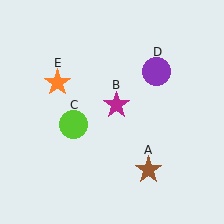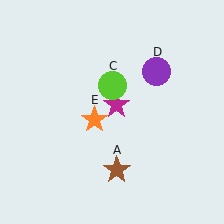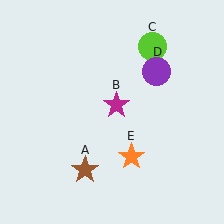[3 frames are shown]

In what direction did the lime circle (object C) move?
The lime circle (object C) moved up and to the right.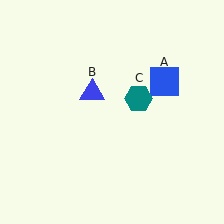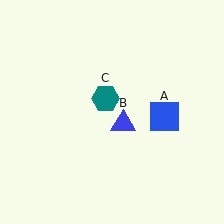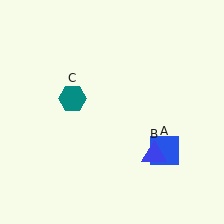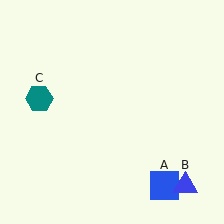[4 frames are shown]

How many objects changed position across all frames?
3 objects changed position: blue square (object A), blue triangle (object B), teal hexagon (object C).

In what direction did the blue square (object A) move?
The blue square (object A) moved down.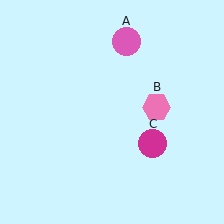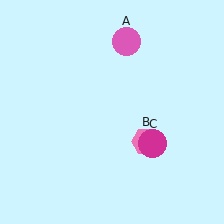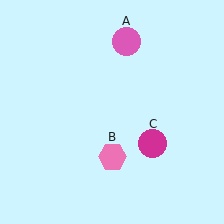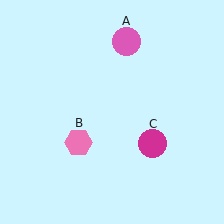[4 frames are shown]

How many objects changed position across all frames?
1 object changed position: pink hexagon (object B).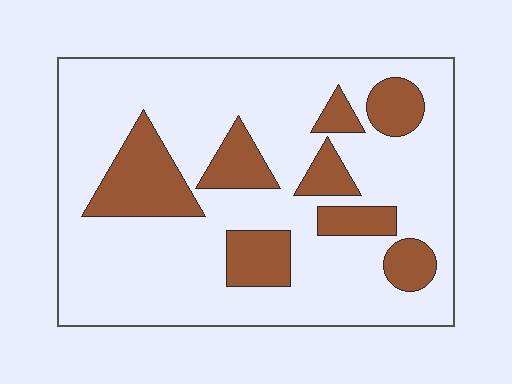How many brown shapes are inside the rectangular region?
8.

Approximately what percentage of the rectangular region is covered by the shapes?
Approximately 25%.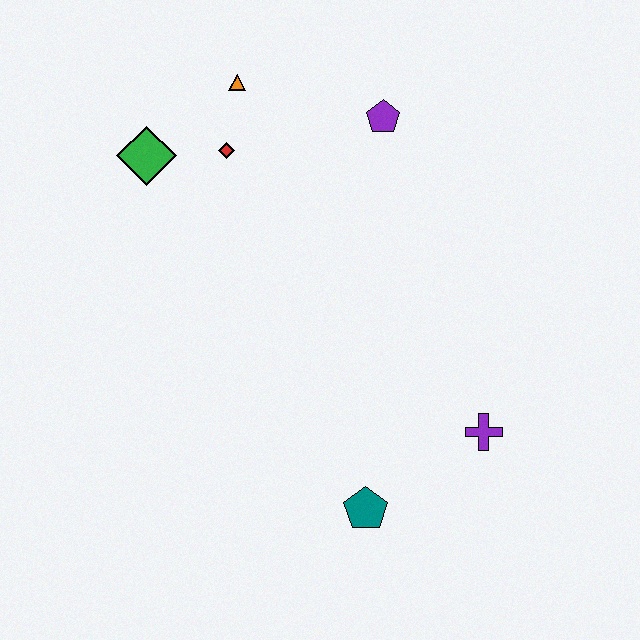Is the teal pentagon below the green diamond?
Yes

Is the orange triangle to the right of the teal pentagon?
No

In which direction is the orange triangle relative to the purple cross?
The orange triangle is above the purple cross.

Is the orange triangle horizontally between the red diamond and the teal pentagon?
Yes